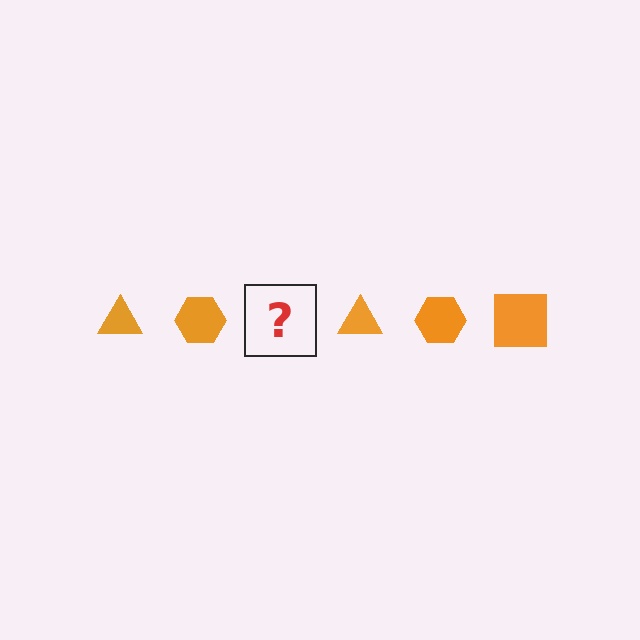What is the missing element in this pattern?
The missing element is an orange square.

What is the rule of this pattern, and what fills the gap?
The rule is that the pattern cycles through triangle, hexagon, square shapes in orange. The gap should be filled with an orange square.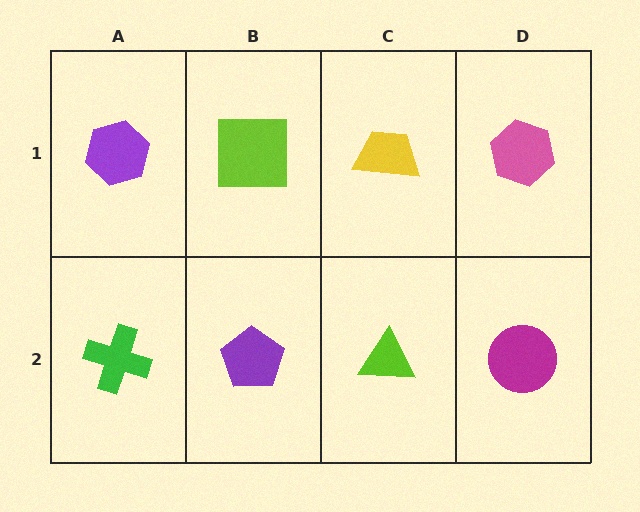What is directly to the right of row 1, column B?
A yellow trapezoid.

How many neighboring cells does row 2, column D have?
2.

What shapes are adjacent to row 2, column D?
A pink hexagon (row 1, column D), a lime triangle (row 2, column C).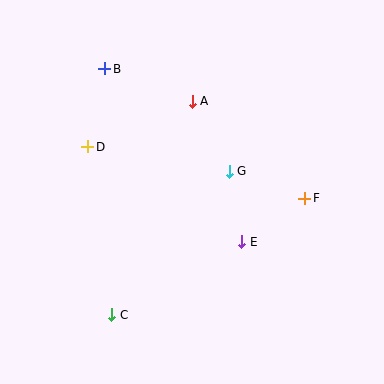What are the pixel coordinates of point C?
Point C is at (112, 315).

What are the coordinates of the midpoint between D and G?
The midpoint between D and G is at (158, 159).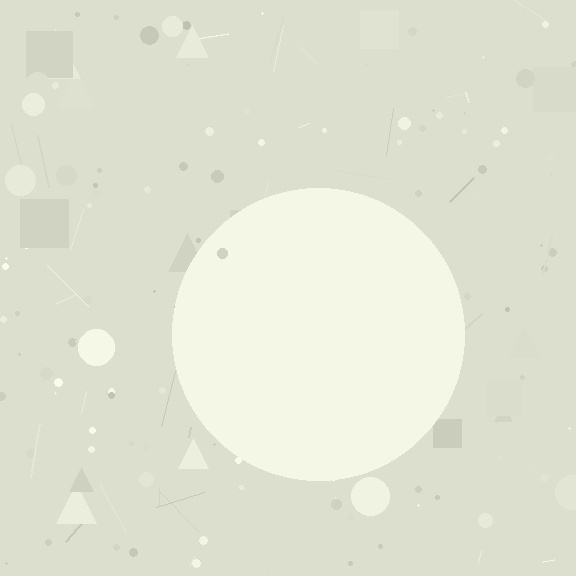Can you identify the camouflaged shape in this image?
The camouflaged shape is a circle.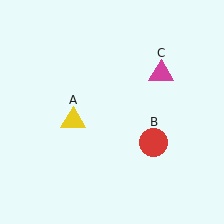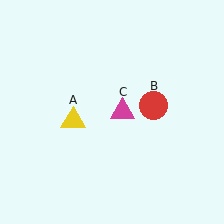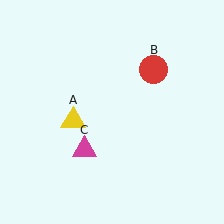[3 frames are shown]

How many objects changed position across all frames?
2 objects changed position: red circle (object B), magenta triangle (object C).